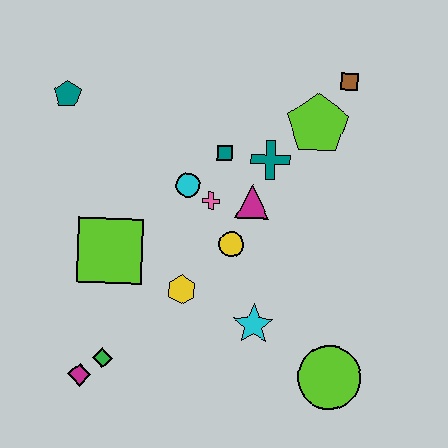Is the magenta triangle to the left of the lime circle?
Yes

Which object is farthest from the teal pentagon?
The lime circle is farthest from the teal pentagon.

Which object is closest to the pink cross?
The cyan circle is closest to the pink cross.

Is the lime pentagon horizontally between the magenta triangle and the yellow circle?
No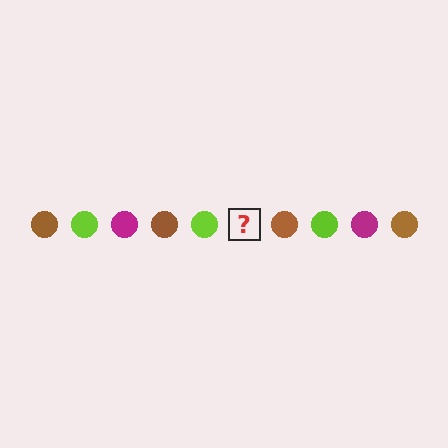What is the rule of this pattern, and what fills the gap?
The rule is that the pattern cycles through brown, lime, magenta circles. The gap should be filled with a magenta circle.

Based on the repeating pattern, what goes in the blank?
The blank should be a magenta circle.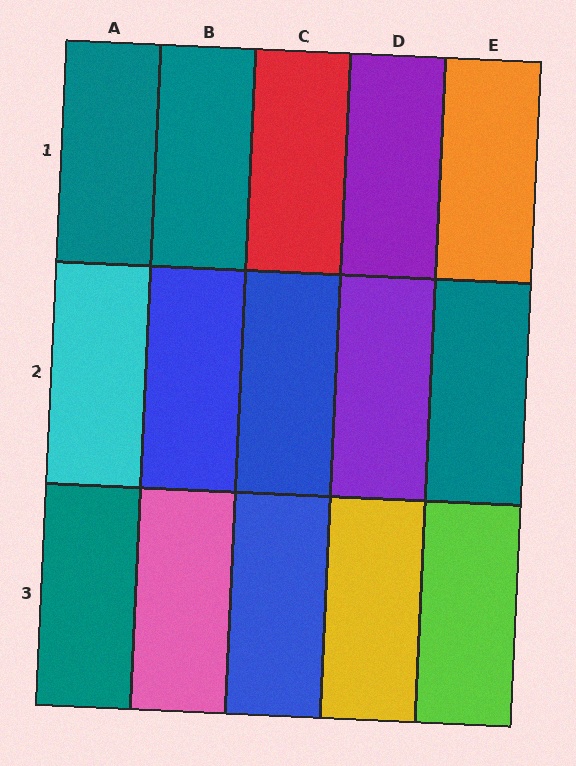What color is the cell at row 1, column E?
Orange.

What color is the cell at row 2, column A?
Cyan.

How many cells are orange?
1 cell is orange.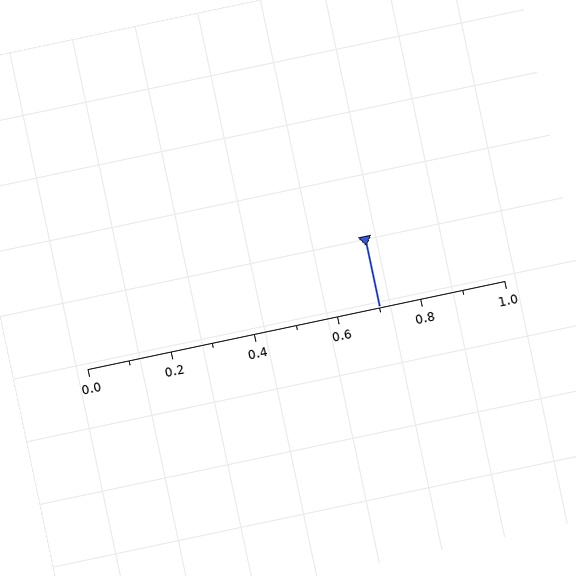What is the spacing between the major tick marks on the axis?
The major ticks are spaced 0.2 apart.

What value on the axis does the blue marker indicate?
The marker indicates approximately 0.7.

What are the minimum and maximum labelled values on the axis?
The axis runs from 0.0 to 1.0.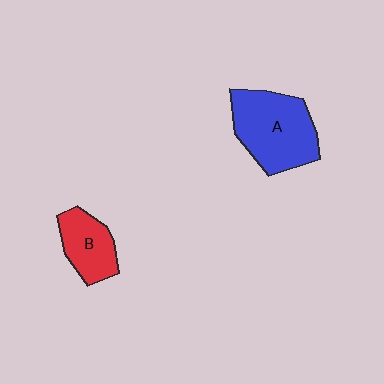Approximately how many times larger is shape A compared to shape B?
Approximately 1.8 times.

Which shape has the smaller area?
Shape B (red).